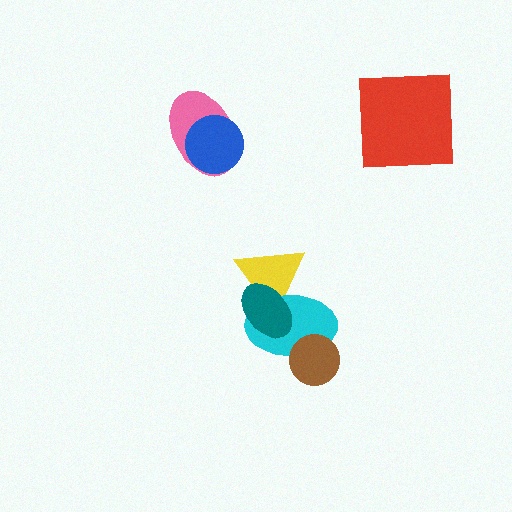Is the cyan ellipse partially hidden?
Yes, it is partially covered by another shape.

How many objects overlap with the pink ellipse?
1 object overlaps with the pink ellipse.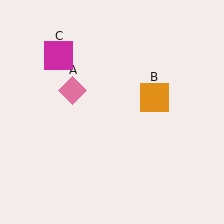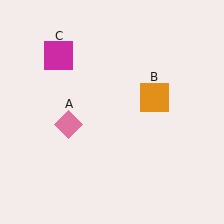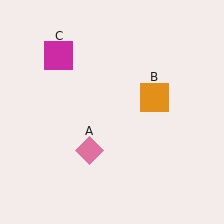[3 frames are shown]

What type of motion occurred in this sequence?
The pink diamond (object A) rotated counterclockwise around the center of the scene.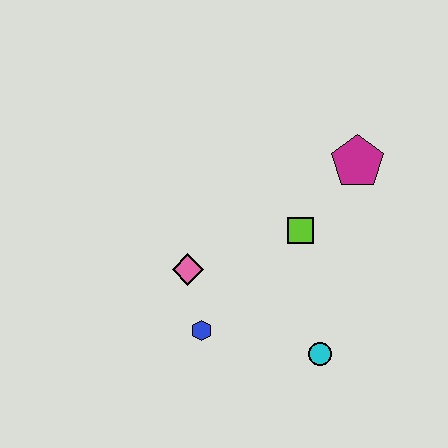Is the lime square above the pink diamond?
Yes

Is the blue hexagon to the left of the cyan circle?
Yes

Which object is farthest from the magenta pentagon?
The blue hexagon is farthest from the magenta pentagon.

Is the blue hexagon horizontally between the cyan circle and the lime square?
No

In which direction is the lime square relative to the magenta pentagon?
The lime square is below the magenta pentagon.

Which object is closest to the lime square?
The magenta pentagon is closest to the lime square.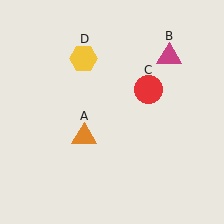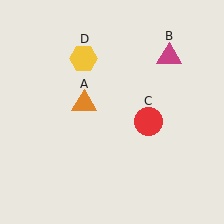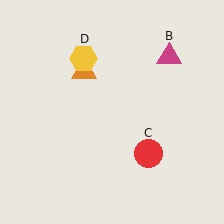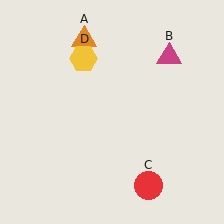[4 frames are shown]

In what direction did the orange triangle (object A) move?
The orange triangle (object A) moved up.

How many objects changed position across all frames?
2 objects changed position: orange triangle (object A), red circle (object C).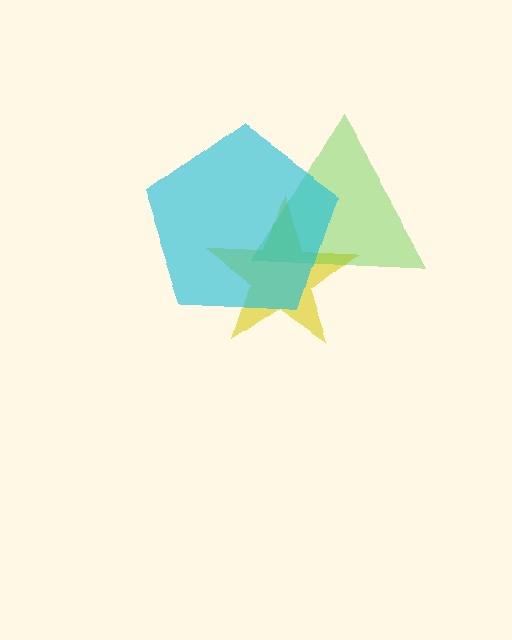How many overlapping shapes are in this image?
There are 3 overlapping shapes in the image.